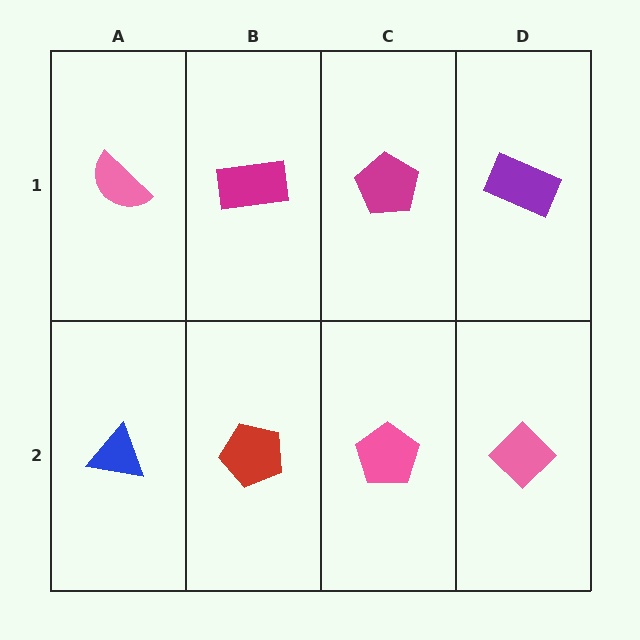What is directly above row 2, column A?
A pink semicircle.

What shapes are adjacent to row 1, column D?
A pink diamond (row 2, column D), a magenta pentagon (row 1, column C).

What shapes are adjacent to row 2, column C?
A magenta pentagon (row 1, column C), a red pentagon (row 2, column B), a pink diamond (row 2, column D).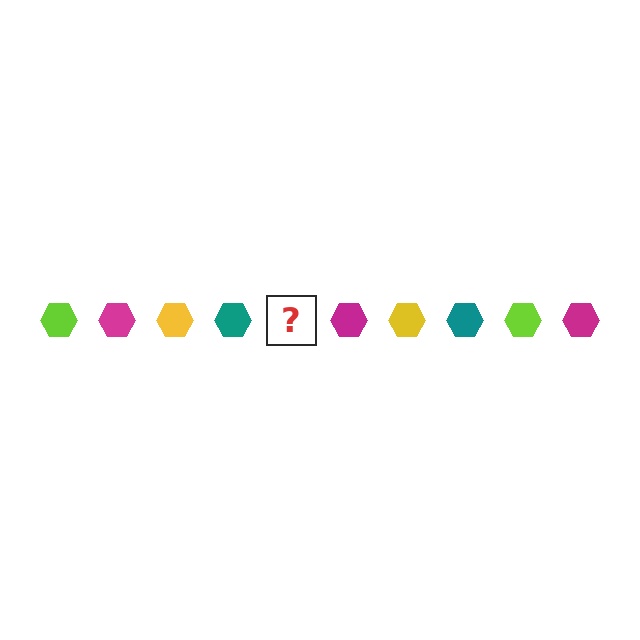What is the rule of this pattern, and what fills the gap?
The rule is that the pattern cycles through lime, magenta, yellow, teal hexagons. The gap should be filled with a lime hexagon.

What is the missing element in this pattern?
The missing element is a lime hexagon.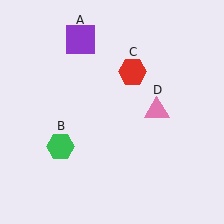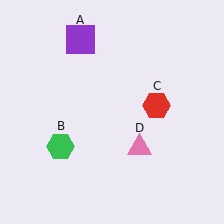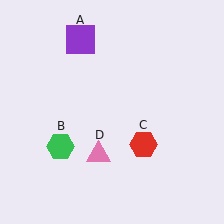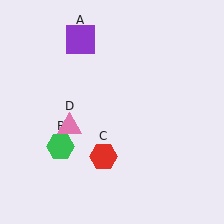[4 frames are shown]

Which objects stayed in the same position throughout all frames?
Purple square (object A) and green hexagon (object B) remained stationary.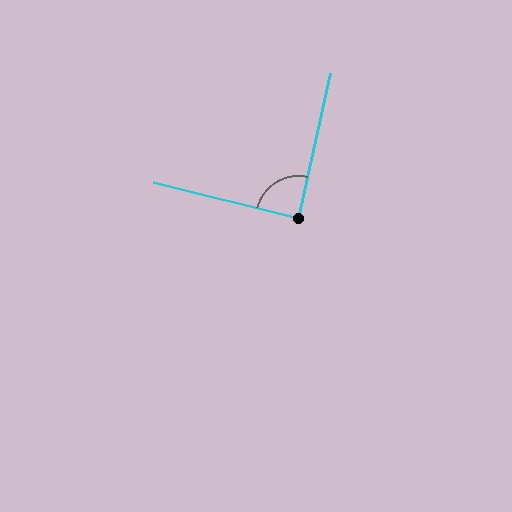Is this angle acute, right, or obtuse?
It is approximately a right angle.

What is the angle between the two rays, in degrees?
Approximately 89 degrees.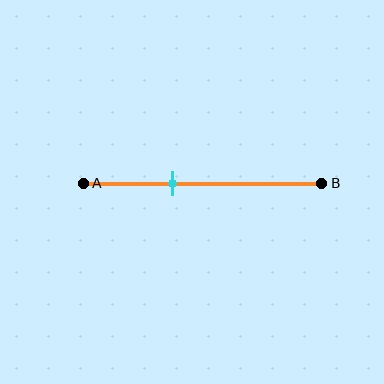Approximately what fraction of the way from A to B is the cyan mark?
The cyan mark is approximately 35% of the way from A to B.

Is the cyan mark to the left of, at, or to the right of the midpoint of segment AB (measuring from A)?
The cyan mark is to the left of the midpoint of segment AB.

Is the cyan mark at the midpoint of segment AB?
No, the mark is at about 35% from A, not at the 50% midpoint.